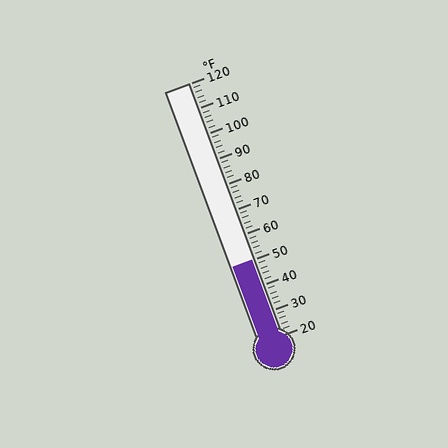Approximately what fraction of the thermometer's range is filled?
The thermometer is filled to approximately 30% of its range.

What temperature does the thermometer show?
The thermometer shows approximately 50°F.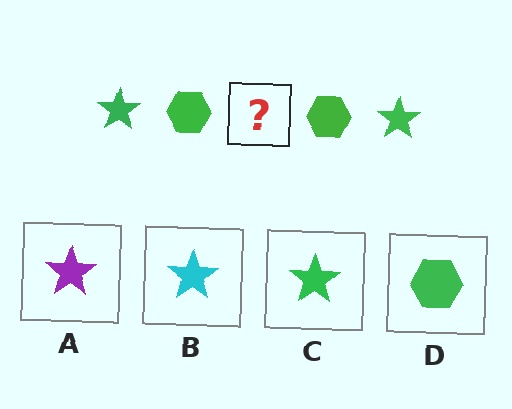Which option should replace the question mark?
Option C.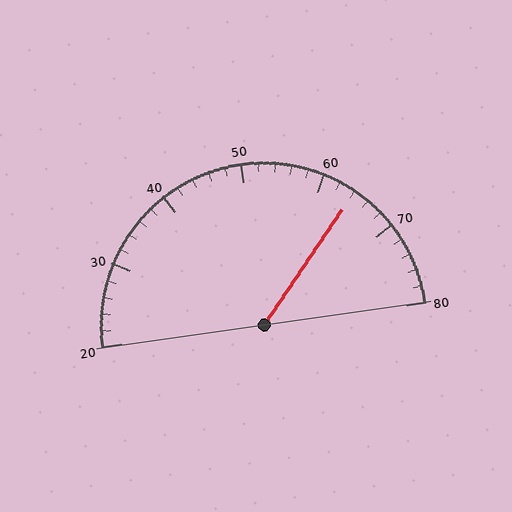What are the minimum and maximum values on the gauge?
The gauge ranges from 20 to 80.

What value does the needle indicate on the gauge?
The needle indicates approximately 64.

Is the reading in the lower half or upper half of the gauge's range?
The reading is in the upper half of the range (20 to 80).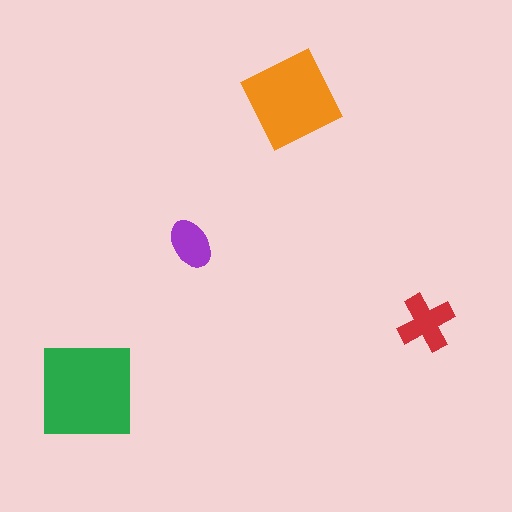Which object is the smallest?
The purple ellipse.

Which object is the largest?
The green square.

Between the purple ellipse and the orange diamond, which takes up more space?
The orange diamond.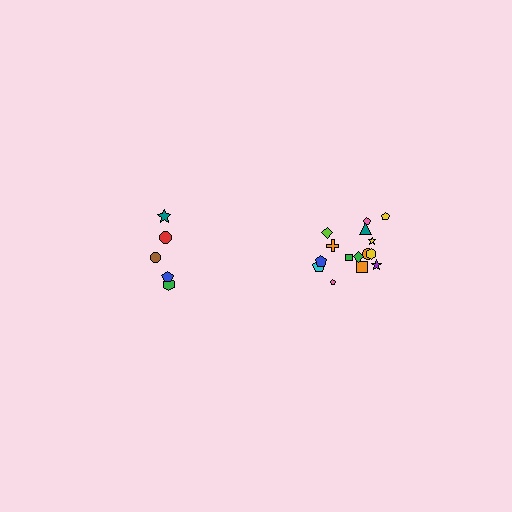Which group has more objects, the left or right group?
The right group.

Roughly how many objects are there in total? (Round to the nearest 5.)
Roughly 20 objects in total.